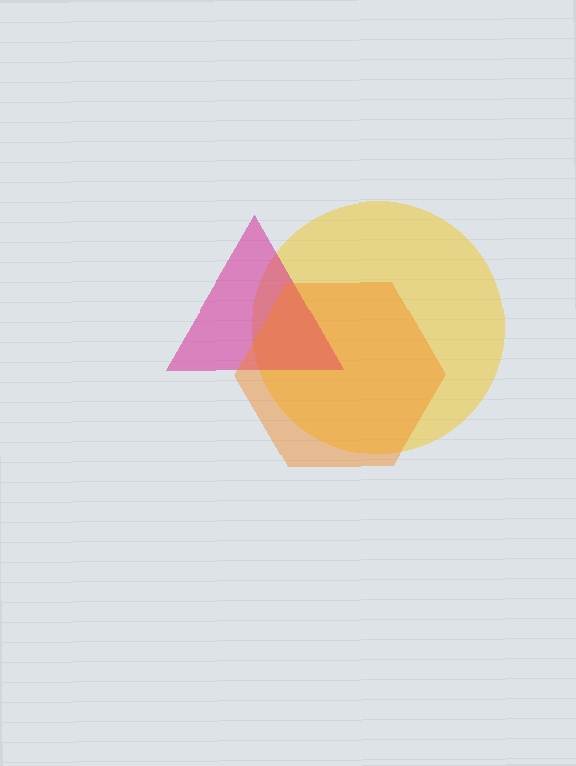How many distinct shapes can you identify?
There are 3 distinct shapes: a yellow circle, a magenta triangle, an orange hexagon.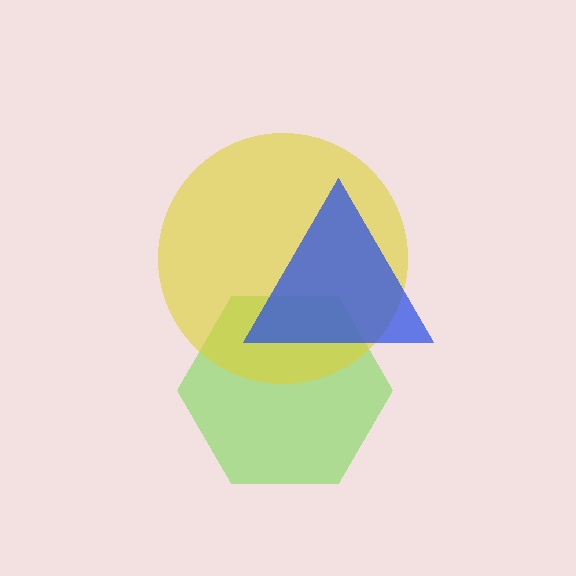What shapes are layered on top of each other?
The layered shapes are: a lime hexagon, a yellow circle, a blue triangle.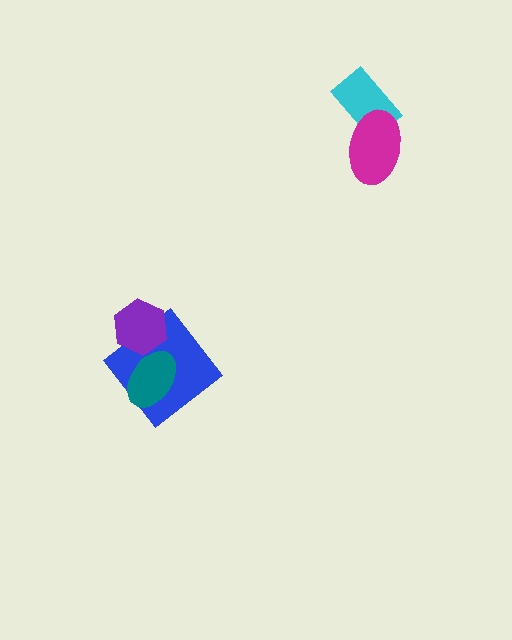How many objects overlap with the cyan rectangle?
1 object overlaps with the cyan rectangle.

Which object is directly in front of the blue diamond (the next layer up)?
The purple hexagon is directly in front of the blue diamond.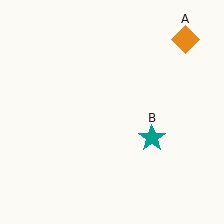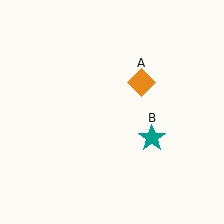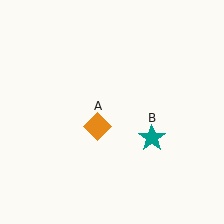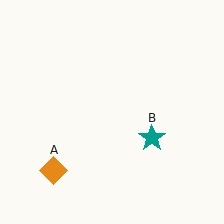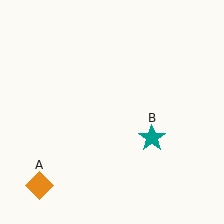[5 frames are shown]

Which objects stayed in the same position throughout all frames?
Teal star (object B) remained stationary.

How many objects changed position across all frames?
1 object changed position: orange diamond (object A).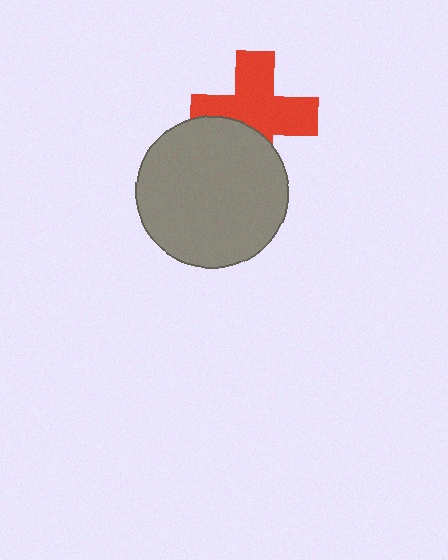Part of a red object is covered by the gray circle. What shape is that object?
It is a cross.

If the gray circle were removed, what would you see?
You would see the complete red cross.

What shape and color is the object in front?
The object in front is a gray circle.